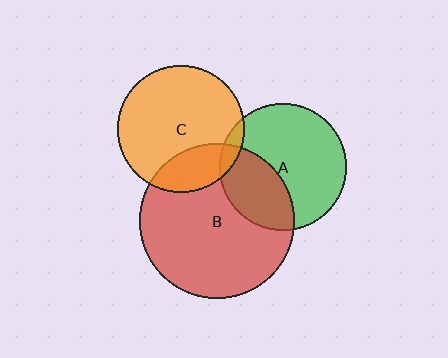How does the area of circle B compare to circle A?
Approximately 1.5 times.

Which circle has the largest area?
Circle B (red).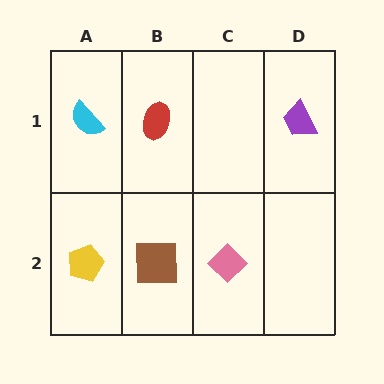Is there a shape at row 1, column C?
No, that cell is empty.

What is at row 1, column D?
A purple trapezoid.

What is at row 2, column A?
A yellow pentagon.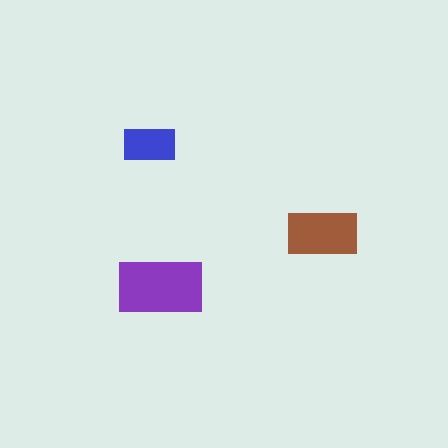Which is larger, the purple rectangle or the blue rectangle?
The purple one.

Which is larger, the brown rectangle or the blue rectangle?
The brown one.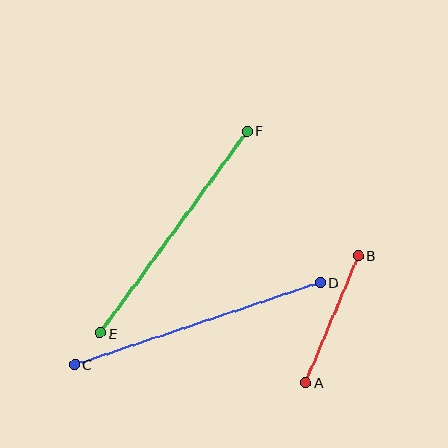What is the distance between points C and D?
The distance is approximately 259 pixels.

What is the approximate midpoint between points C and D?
The midpoint is at approximately (197, 324) pixels.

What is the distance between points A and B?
The distance is approximately 137 pixels.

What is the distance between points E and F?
The distance is approximately 249 pixels.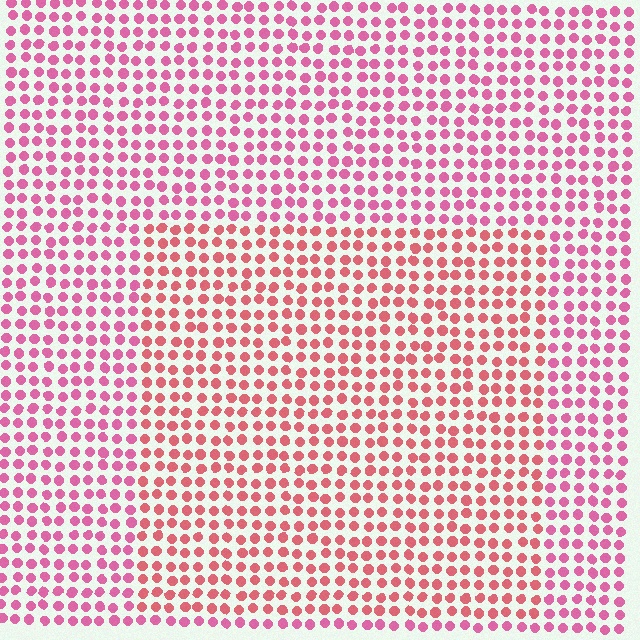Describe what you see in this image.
The image is filled with small pink elements in a uniform arrangement. A rectangle-shaped region is visible where the elements are tinted to a slightly different hue, forming a subtle color boundary.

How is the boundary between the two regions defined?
The boundary is defined purely by a slight shift in hue (about 25 degrees). Spacing, size, and orientation are identical on both sides.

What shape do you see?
I see a rectangle.